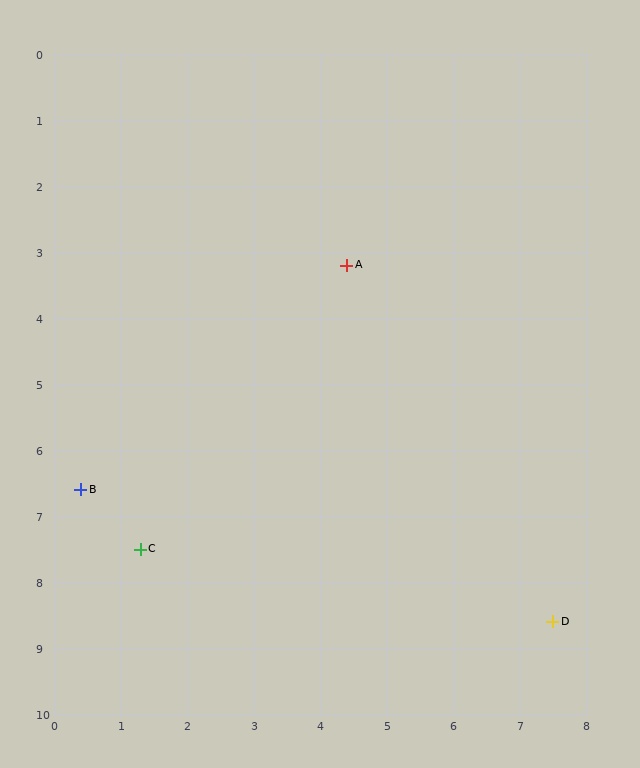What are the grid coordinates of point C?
Point C is at approximately (1.3, 7.5).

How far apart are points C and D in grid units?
Points C and D are about 6.3 grid units apart.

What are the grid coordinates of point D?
Point D is at approximately (7.5, 8.6).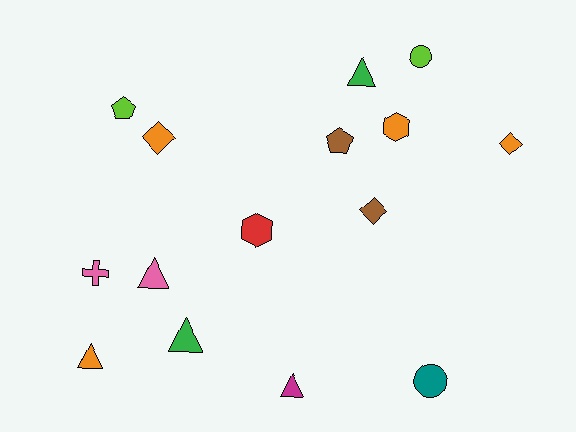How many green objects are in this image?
There are 2 green objects.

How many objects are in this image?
There are 15 objects.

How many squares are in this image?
There are no squares.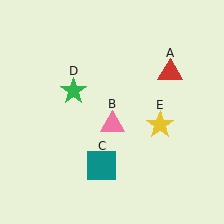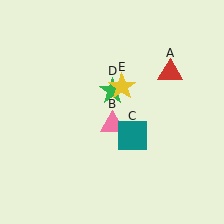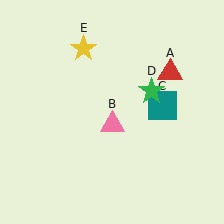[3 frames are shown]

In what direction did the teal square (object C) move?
The teal square (object C) moved up and to the right.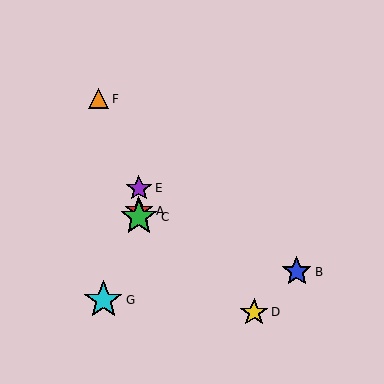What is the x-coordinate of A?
Object A is at x≈139.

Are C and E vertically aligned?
Yes, both are at x≈139.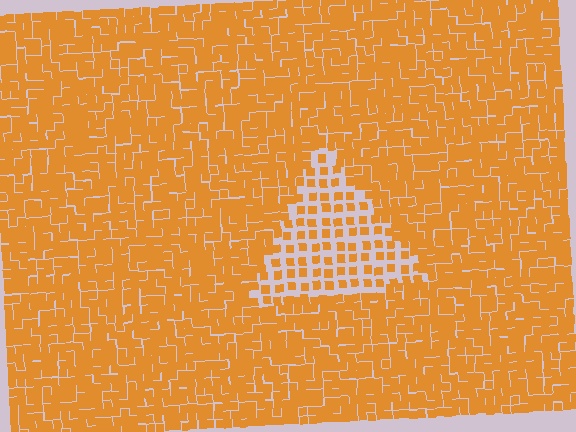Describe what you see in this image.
The image contains small orange elements arranged at two different densities. A triangle-shaped region is visible where the elements are less densely packed than the surrounding area.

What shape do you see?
I see a triangle.